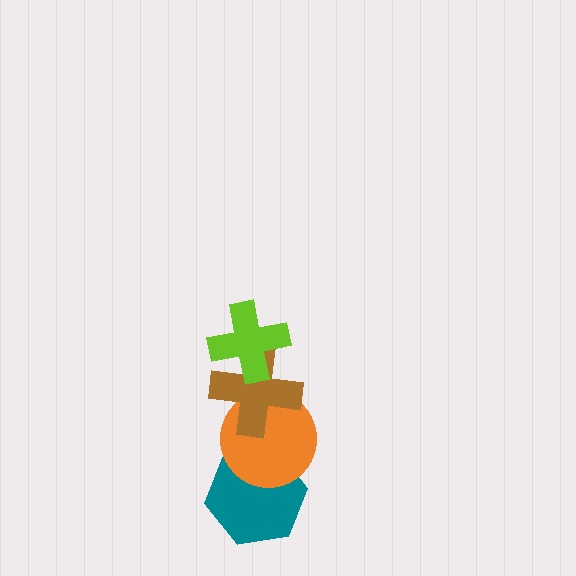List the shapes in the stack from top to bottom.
From top to bottom: the lime cross, the brown cross, the orange circle, the teal hexagon.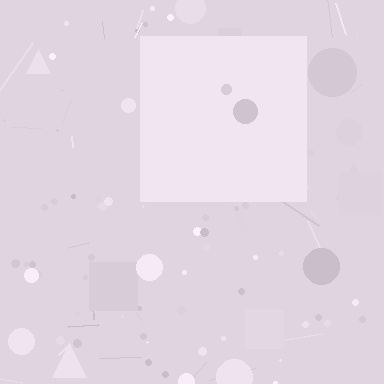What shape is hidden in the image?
A square is hidden in the image.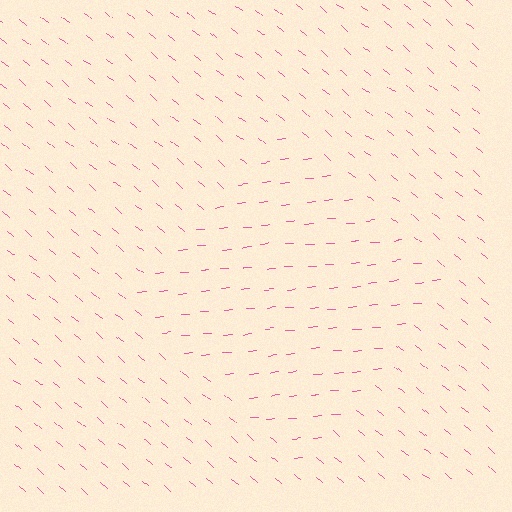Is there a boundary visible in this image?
Yes, there is a texture boundary formed by a change in line orientation.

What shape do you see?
I see a diamond.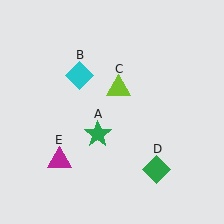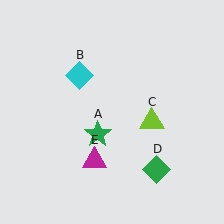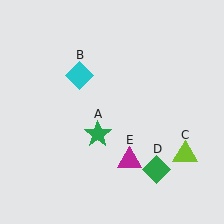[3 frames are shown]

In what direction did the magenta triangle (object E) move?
The magenta triangle (object E) moved right.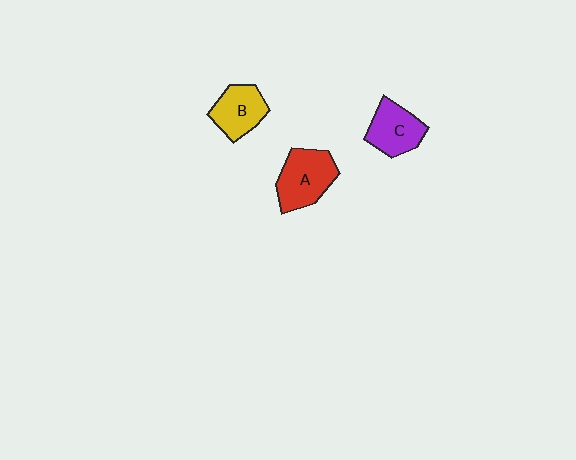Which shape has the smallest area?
Shape B (yellow).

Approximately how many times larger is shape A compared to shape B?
Approximately 1.3 times.